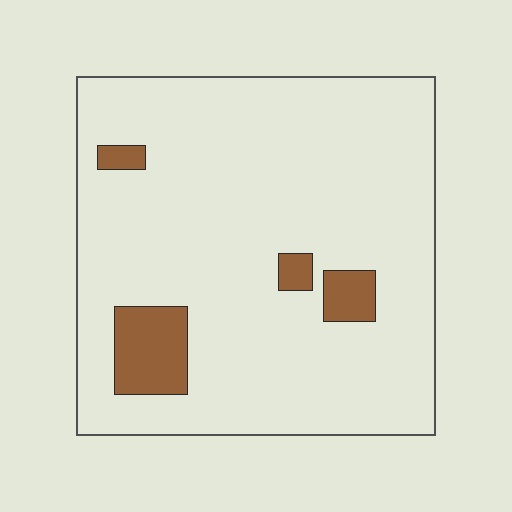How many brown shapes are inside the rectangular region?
4.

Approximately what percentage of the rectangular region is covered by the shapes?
Approximately 10%.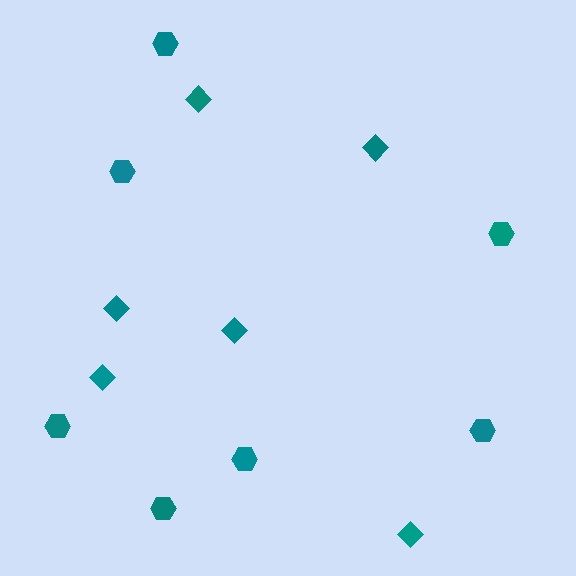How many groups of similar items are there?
There are 2 groups: one group of hexagons (7) and one group of diamonds (6).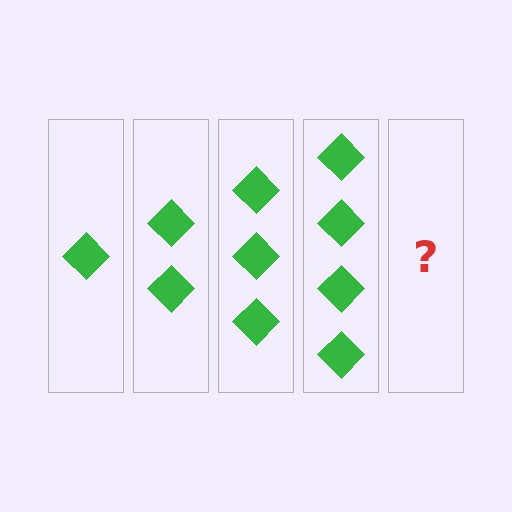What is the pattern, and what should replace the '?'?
The pattern is that each step adds one more diamond. The '?' should be 5 diamonds.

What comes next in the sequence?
The next element should be 5 diamonds.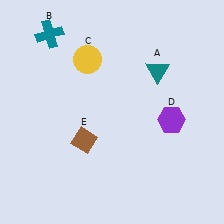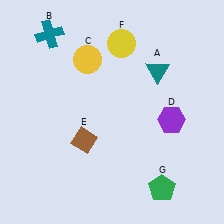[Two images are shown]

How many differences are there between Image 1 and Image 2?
There are 2 differences between the two images.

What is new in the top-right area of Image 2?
A yellow circle (F) was added in the top-right area of Image 2.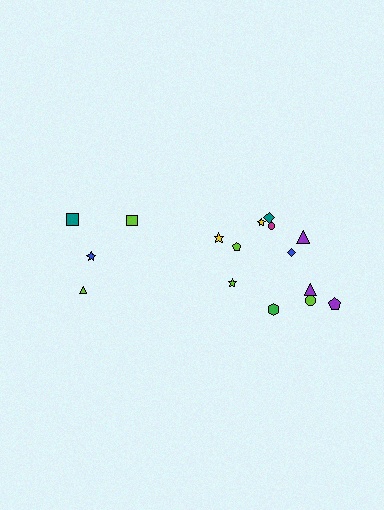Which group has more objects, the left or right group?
The right group.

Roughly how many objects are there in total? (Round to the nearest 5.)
Roughly 15 objects in total.